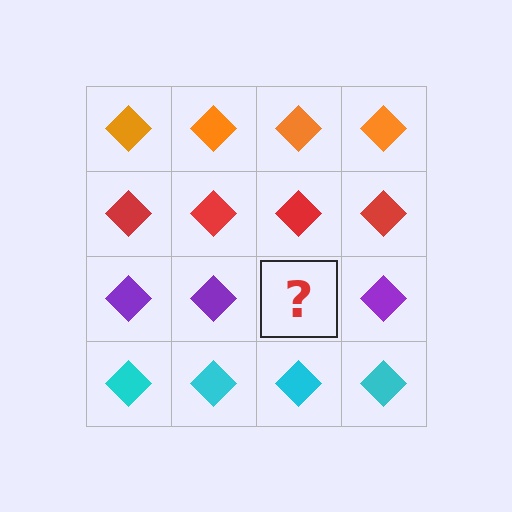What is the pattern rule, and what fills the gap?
The rule is that each row has a consistent color. The gap should be filled with a purple diamond.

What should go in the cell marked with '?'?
The missing cell should contain a purple diamond.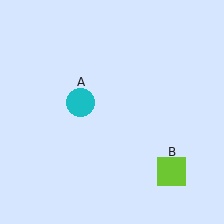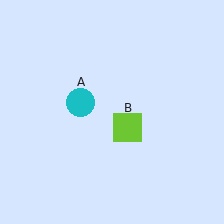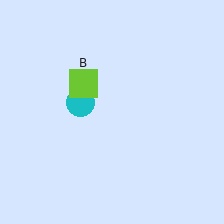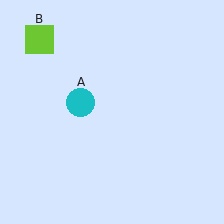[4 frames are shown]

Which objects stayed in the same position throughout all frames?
Cyan circle (object A) remained stationary.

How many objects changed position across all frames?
1 object changed position: lime square (object B).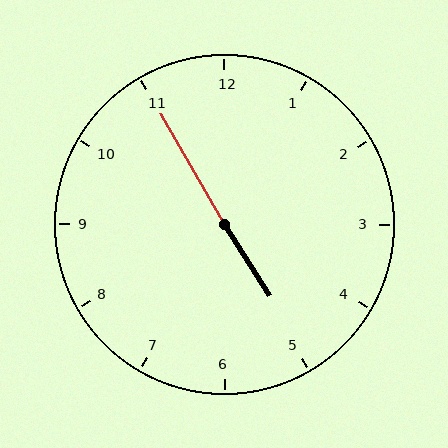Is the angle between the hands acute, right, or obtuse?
It is obtuse.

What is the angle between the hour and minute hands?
Approximately 178 degrees.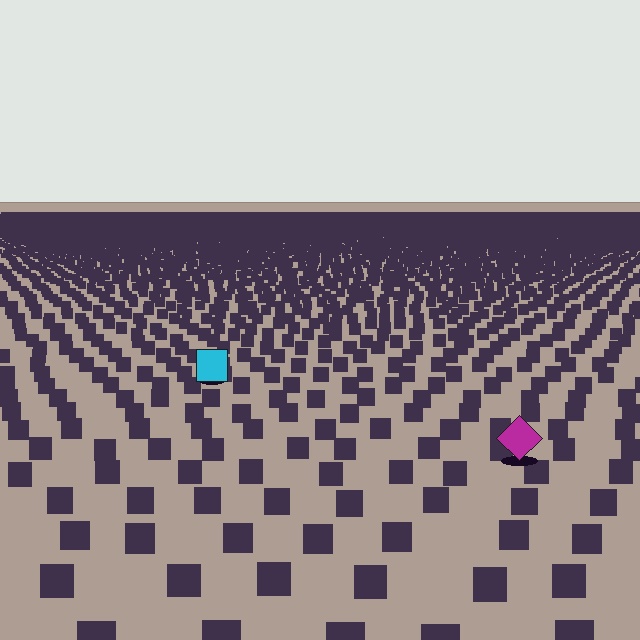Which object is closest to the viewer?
The magenta diamond is closest. The texture marks near it are larger and more spread out.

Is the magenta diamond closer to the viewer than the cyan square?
Yes. The magenta diamond is closer — you can tell from the texture gradient: the ground texture is coarser near it.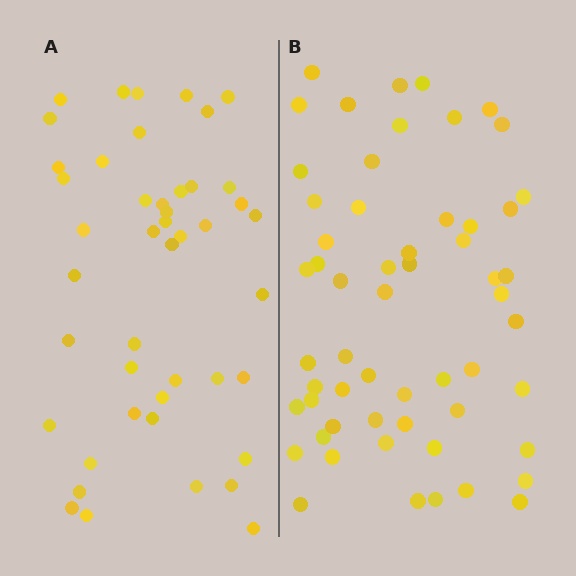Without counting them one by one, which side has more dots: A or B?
Region B (the right region) has more dots.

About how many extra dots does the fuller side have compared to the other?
Region B has roughly 12 or so more dots than region A.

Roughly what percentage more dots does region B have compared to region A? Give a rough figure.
About 25% more.